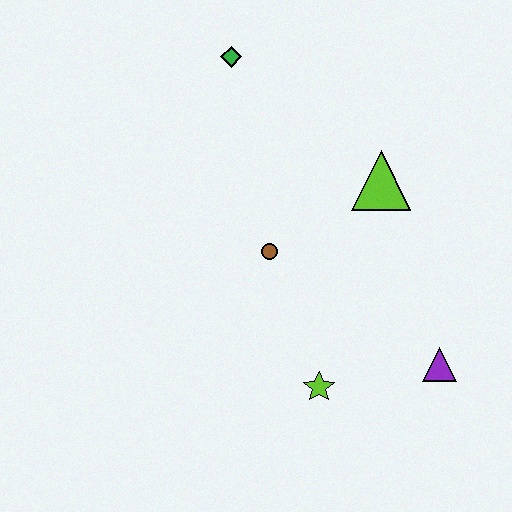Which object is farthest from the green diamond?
The purple triangle is farthest from the green diamond.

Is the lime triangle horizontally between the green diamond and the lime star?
No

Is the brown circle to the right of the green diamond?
Yes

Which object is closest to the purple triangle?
The lime star is closest to the purple triangle.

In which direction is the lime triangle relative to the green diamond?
The lime triangle is to the right of the green diamond.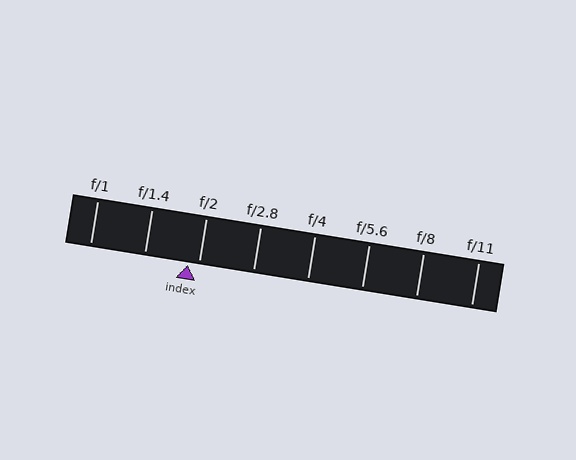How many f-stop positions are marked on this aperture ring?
There are 8 f-stop positions marked.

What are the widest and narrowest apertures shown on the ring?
The widest aperture shown is f/1 and the narrowest is f/11.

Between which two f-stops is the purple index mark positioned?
The index mark is between f/1.4 and f/2.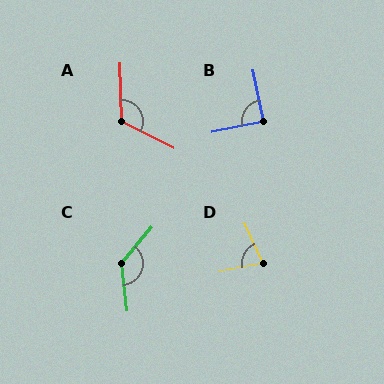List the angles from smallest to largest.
D (77°), B (91°), A (118°), C (134°).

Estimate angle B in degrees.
Approximately 91 degrees.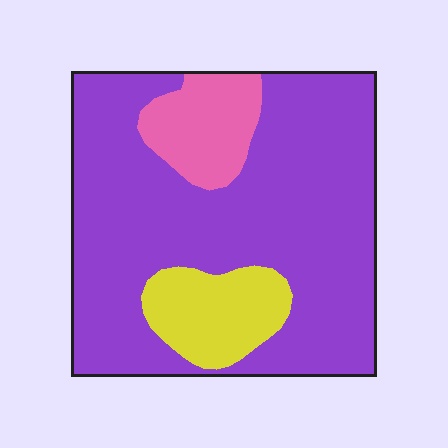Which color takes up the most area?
Purple, at roughly 75%.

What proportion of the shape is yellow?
Yellow covers about 10% of the shape.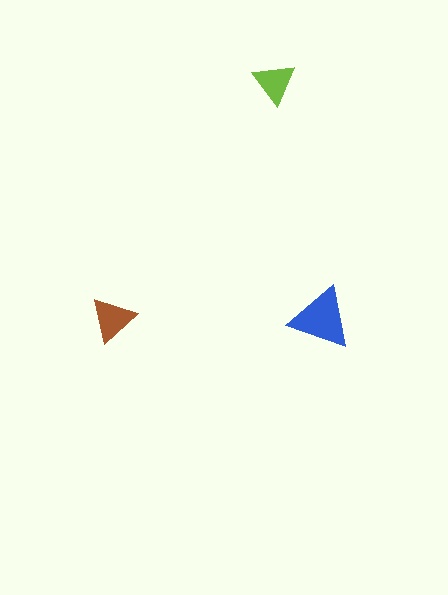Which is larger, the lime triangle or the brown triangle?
The brown one.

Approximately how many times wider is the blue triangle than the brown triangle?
About 1.5 times wider.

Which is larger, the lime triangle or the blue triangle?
The blue one.